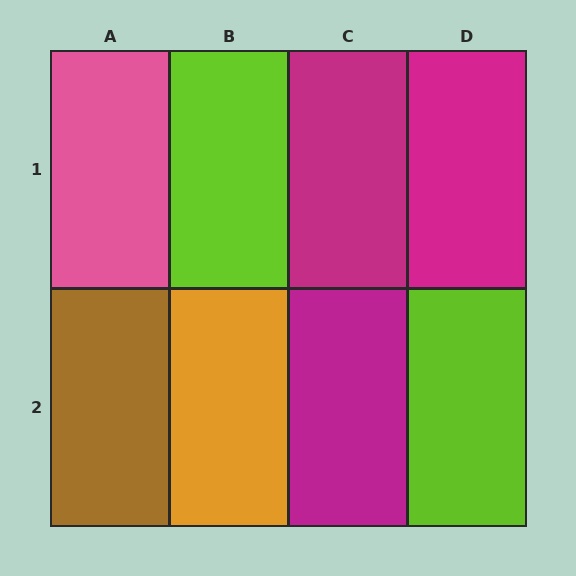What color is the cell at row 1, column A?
Pink.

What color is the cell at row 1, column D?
Magenta.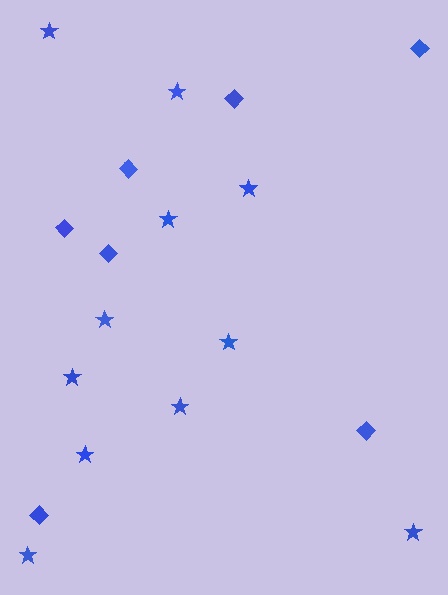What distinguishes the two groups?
There are 2 groups: one group of stars (11) and one group of diamonds (7).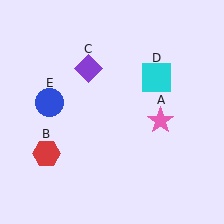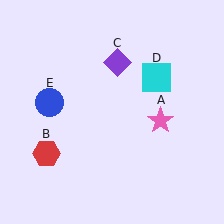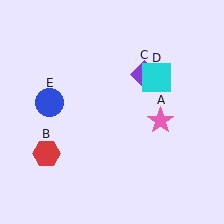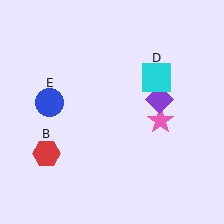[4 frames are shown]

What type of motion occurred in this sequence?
The purple diamond (object C) rotated clockwise around the center of the scene.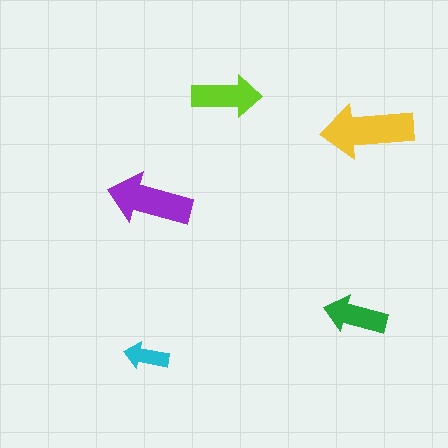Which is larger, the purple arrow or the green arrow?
The purple one.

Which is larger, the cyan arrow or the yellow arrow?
The yellow one.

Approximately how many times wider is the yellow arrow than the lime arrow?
About 1.5 times wider.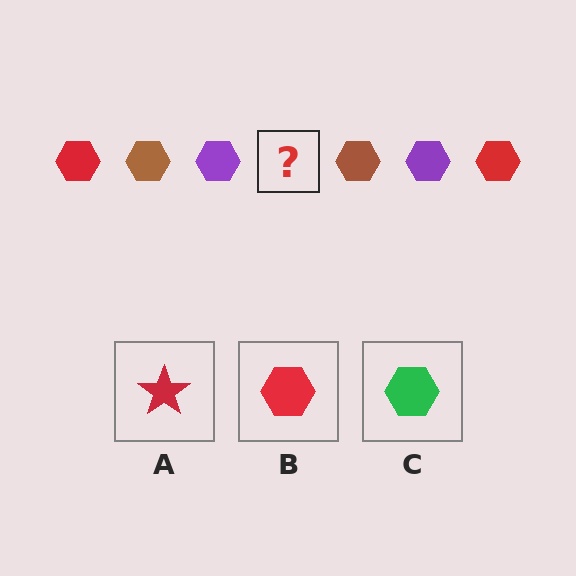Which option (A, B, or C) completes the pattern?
B.